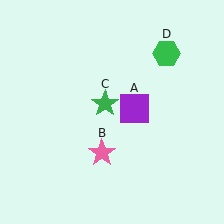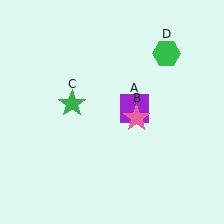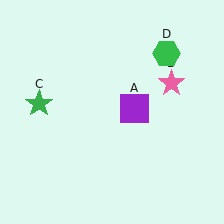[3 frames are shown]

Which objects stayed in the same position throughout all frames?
Purple square (object A) and green hexagon (object D) remained stationary.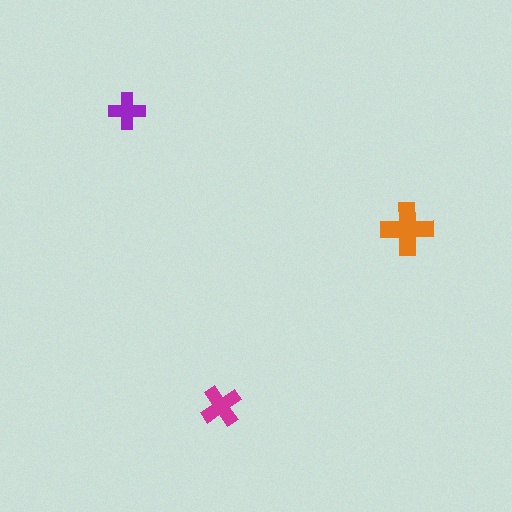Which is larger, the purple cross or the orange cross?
The orange one.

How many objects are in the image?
There are 3 objects in the image.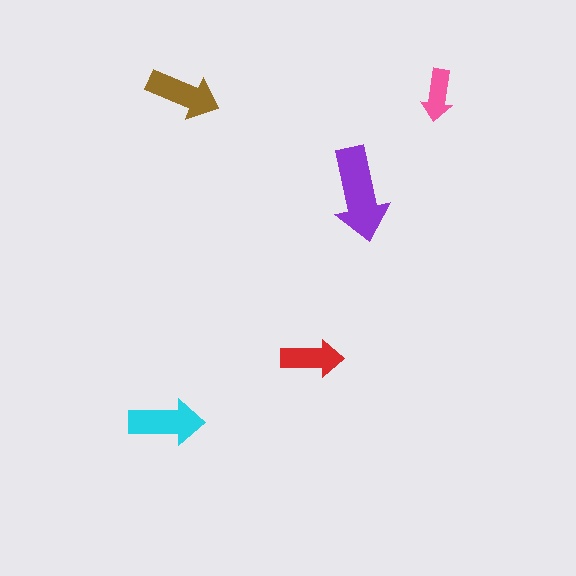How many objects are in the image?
There are 5 objects in the image.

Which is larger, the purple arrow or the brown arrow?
The purple one.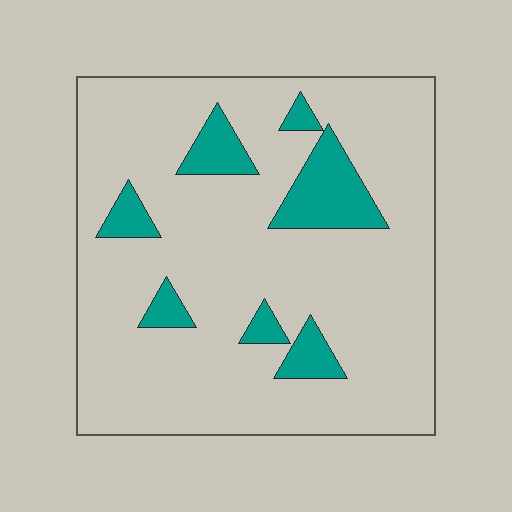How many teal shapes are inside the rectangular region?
7.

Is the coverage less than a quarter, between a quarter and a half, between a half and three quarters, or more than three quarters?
Less than a quarter.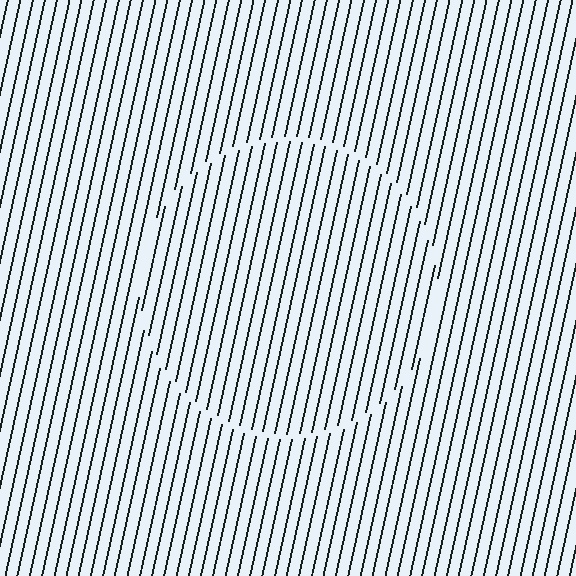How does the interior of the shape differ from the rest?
The interior of the shape contains the same grating, shifted by half a period — the contour is defined by the phase discontinuity where line-ends from the inner and outer gratings abut.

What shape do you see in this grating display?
An illusory circle. The interior of the shape contains the same grating, shifted by half a period — the contour is defined by the phase discontinuity where line-ends from the inner and outer gratings abut.